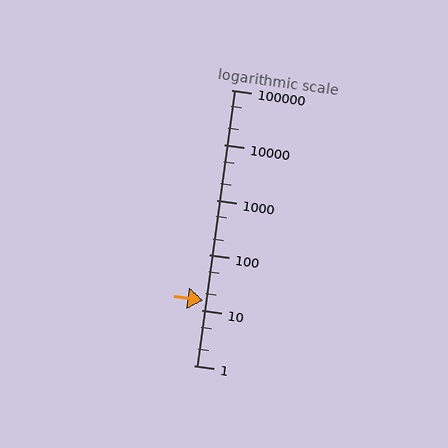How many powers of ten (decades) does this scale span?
The scale spans 5 decades, from 1 to 100000.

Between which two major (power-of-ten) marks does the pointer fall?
The pointer is between 10 and 100.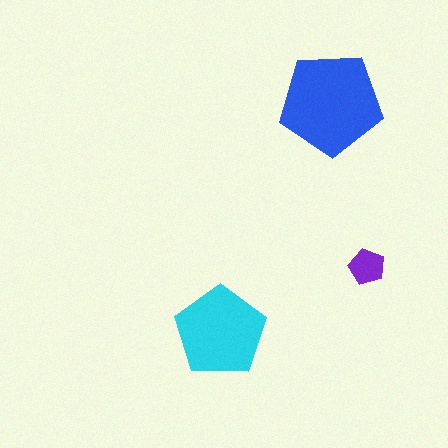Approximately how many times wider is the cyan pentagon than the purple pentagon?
About 2.5 times wider.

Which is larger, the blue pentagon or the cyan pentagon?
The blue one.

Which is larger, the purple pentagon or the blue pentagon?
The blue one.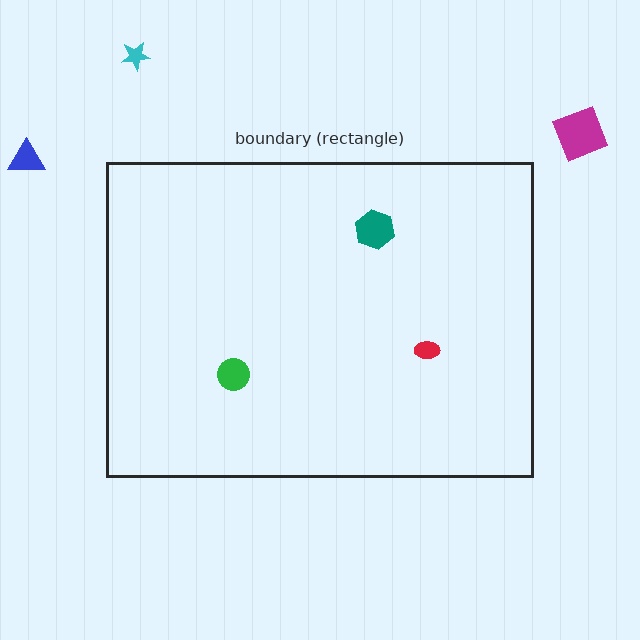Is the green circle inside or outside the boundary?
Inside.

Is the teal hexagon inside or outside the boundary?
Inside.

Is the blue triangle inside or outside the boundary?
Outside.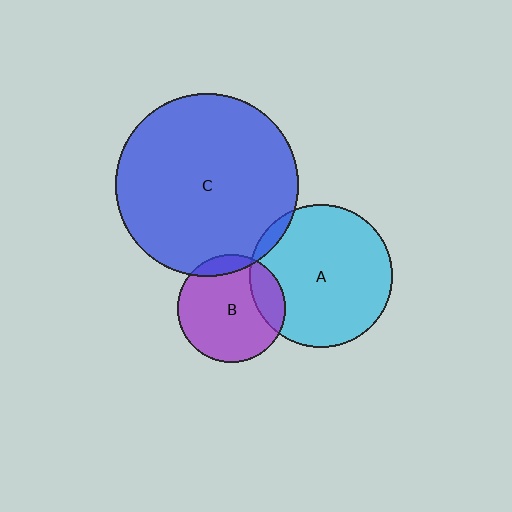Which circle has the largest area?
Circle C (blue).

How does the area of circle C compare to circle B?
Approximately 2.9 times.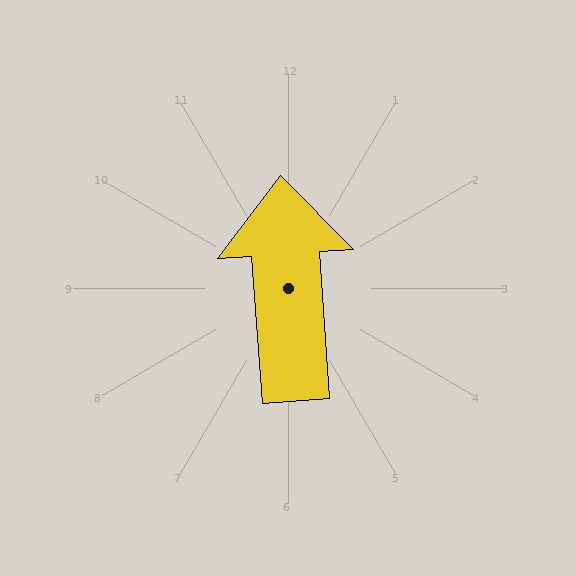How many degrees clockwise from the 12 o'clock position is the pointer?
Approximately 356 degrees.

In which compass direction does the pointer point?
North.